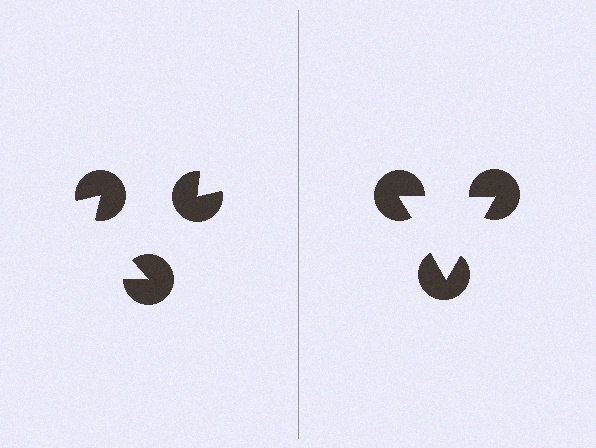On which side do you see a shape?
An illusory triangle appears on the right side. On the left side the wedge cuts are rotated, so no coherent shape forms.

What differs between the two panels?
The pac-man discs are positioned identically on both sides; only the wedge orientations differ. On the right they align to a triangle; on the left they are misaligned.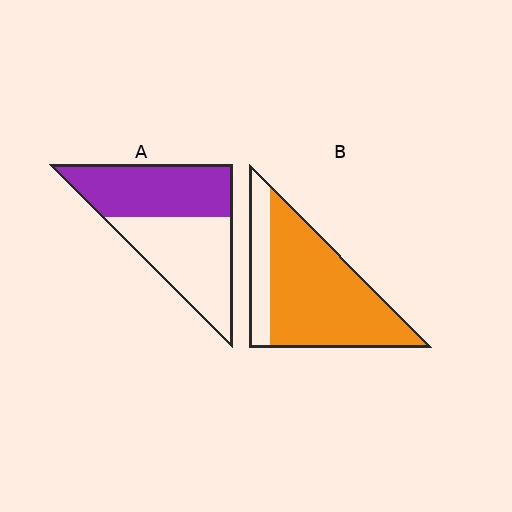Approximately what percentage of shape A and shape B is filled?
A is approximately 50% and B is approximately 80%.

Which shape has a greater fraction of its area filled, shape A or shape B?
Shape B.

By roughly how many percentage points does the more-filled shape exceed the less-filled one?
By roughly 30 percentage points (B over A).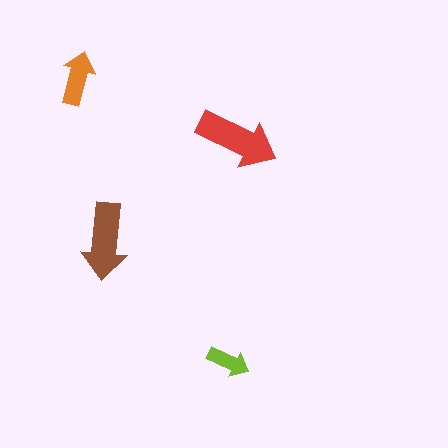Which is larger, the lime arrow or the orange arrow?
The orange one.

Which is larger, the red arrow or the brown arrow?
The red one.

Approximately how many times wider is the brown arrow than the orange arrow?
About 1.5 times wider.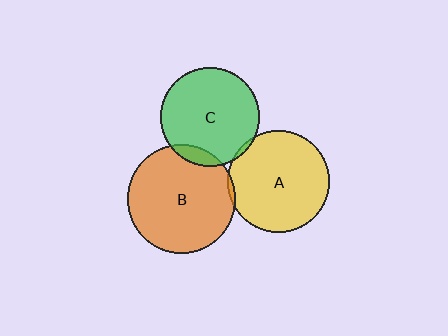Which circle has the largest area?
Circle B (orange).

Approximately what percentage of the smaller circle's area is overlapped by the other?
Approximately 5%.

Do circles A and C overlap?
Yes.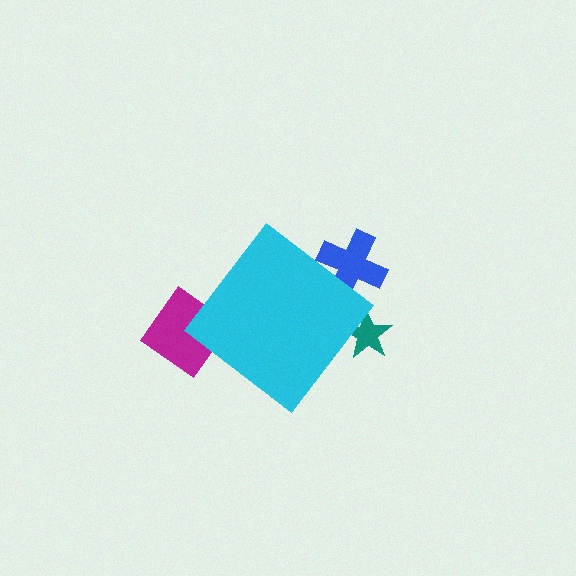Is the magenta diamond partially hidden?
Yes, the magenta diamond is partially hidden behind the cyan diamond.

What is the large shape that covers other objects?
A cyan diamond.